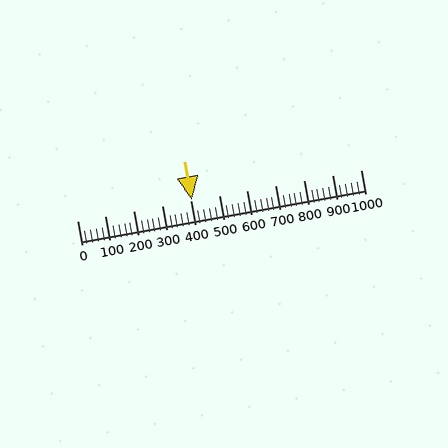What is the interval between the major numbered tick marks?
The major tick marks are spaced 100 units apart.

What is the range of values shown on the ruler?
The ruler shows values from 0 to 1000.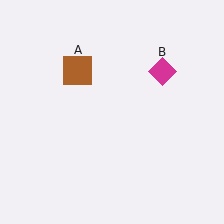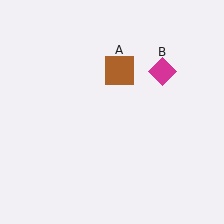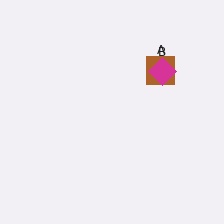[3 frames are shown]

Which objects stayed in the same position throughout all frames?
Magenta diamond (object B) remained stationary.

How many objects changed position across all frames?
1 object changed position: brown square (object A).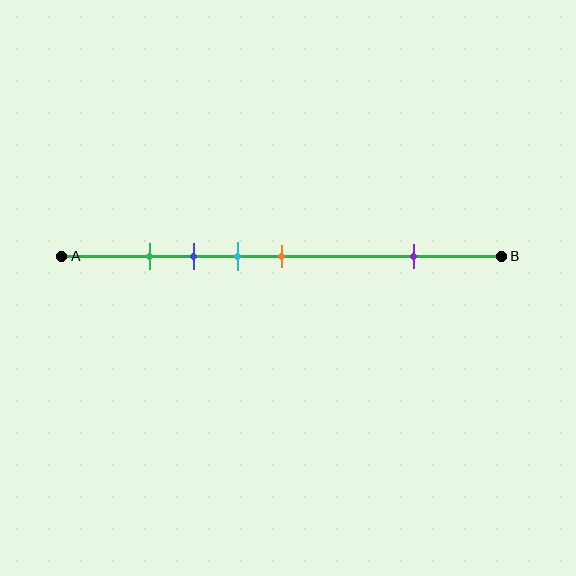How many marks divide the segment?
There are 5 marks dividing the segment.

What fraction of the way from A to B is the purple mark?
The purple mark is approximately 80% (0.8) of the way from A to B.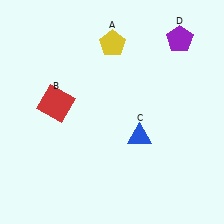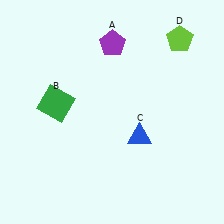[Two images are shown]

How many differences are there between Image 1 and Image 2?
There are 3 differences between the two images.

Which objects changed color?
A changed from yellow to purple. B changed from red to green. D changed from purple to lime.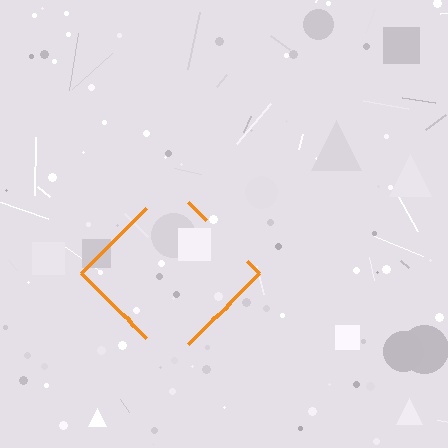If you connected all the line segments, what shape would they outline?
They would outline a diamond.